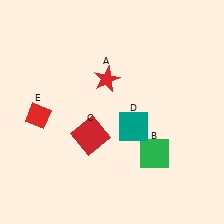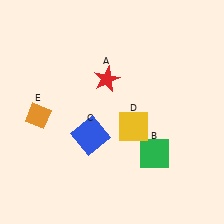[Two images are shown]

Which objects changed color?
C changed from red to blue. D changed from teal to yellow. E changed from red to orange.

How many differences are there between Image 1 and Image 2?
There are 3 differences between the two images.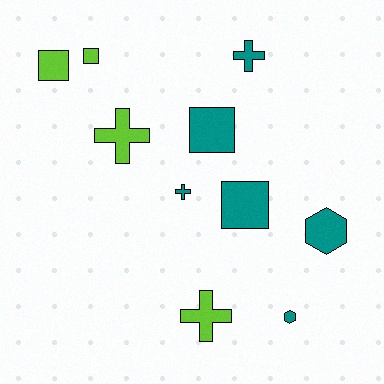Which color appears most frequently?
Teal, with 6 objects.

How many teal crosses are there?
There are 2 teal crosses.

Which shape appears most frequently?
Cross, with 4 objects.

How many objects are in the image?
There are 10 objects.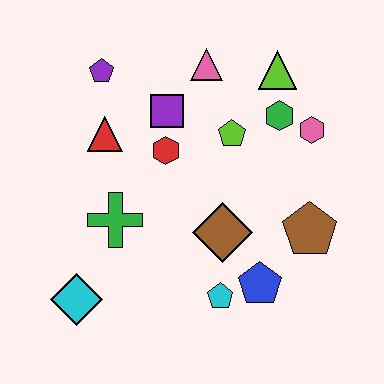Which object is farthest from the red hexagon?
The cyan diamond is farthest from the red hexagon.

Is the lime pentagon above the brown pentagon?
Yes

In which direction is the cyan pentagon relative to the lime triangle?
The cyan pentagon is below the lime triangle.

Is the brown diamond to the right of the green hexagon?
No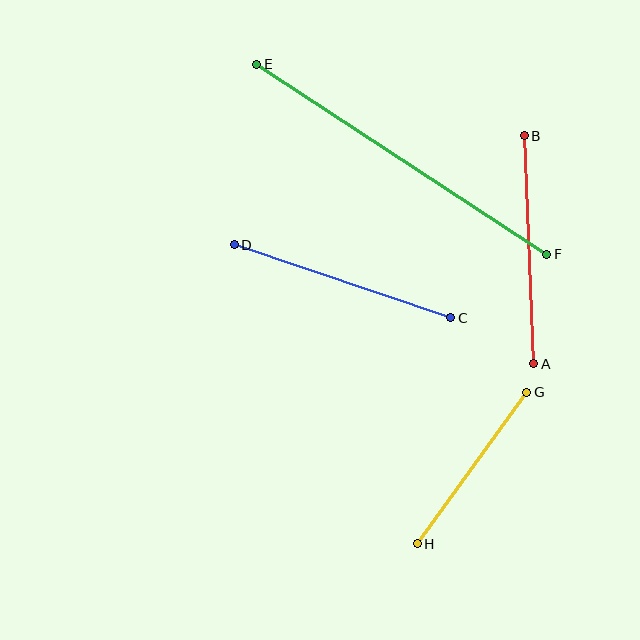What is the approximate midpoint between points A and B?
The midpoint is at approximately (529, 250) pixels.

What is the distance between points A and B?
The distance is approximately 228 pixels.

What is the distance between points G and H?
The distance is approximately 187 pixels.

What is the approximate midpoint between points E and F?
The midpoint is at approximately (402, 159) pixels.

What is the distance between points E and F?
The distance is approximately 347 pixels.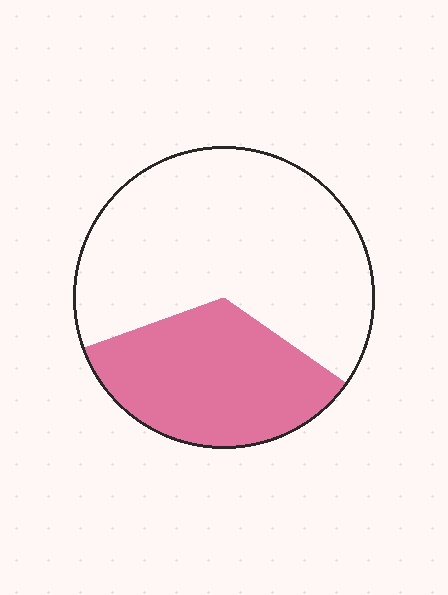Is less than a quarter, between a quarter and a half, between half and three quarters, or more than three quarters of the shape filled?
Between a quarter and a half.